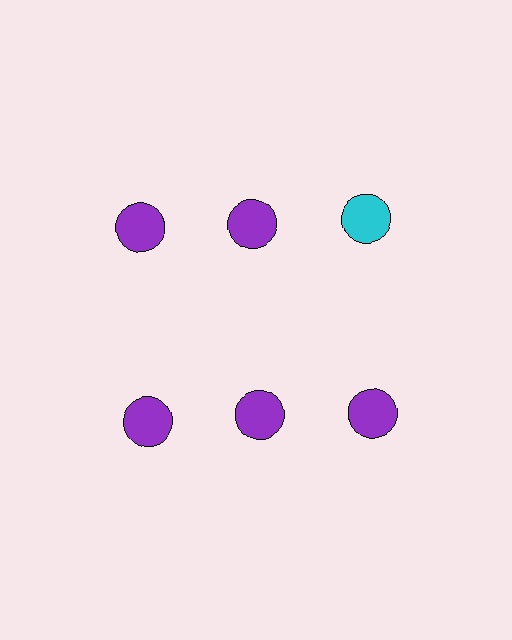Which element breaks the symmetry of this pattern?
The cyan circle in the top row, center column breaks the symmetry. All other shapes are purple circles.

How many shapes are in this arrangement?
There are 6 shapes arranged in a grid pattern.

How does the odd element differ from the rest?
It has a different color: cyan instead of purple.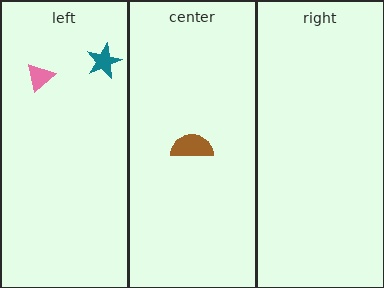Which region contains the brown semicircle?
The center region.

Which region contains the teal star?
The left region.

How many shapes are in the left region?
2.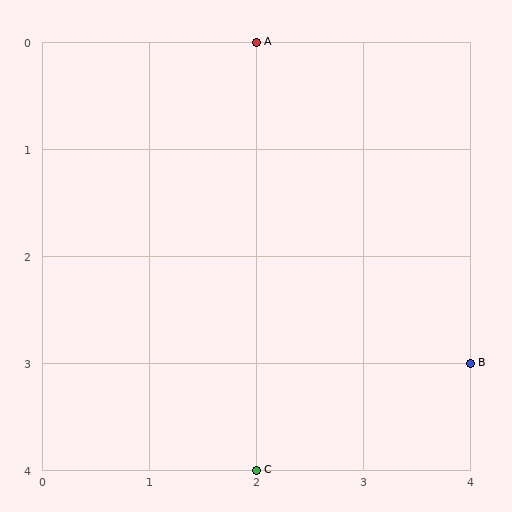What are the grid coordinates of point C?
Point C is at grid coordinates (2, 4).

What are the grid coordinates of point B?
Point B is at grid coordinates (4, 3).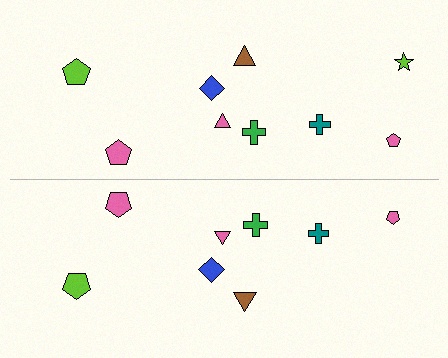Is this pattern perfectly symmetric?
No, the pattern is not perfectly symmetric. A lime star is missing from the bottom side.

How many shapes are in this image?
There are 17 shapes in this image.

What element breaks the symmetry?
A lime star is missing from the bottom side.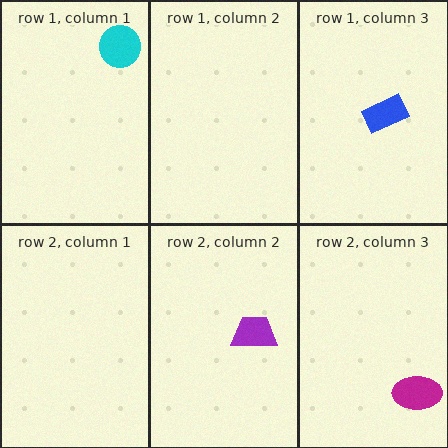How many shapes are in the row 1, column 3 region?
1.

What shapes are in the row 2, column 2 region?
The purple trapezoid.